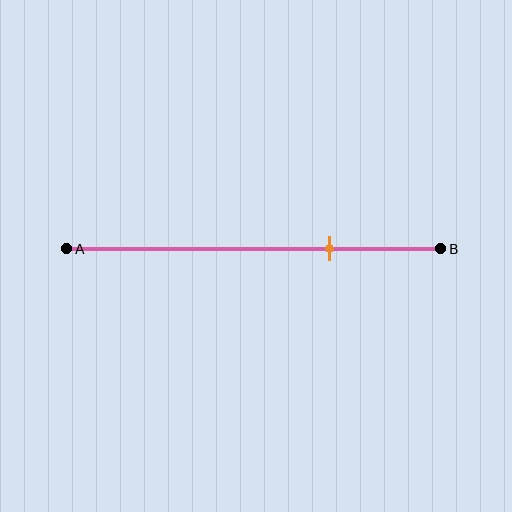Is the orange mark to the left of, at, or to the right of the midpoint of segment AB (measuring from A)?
The orange mark is to the right of the midpoint of segment AB.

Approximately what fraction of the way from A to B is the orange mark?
The orange mark is approximately 70% of the way from A to B.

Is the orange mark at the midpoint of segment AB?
No, the mark is at about 70% from A, not at the 50% midpoint.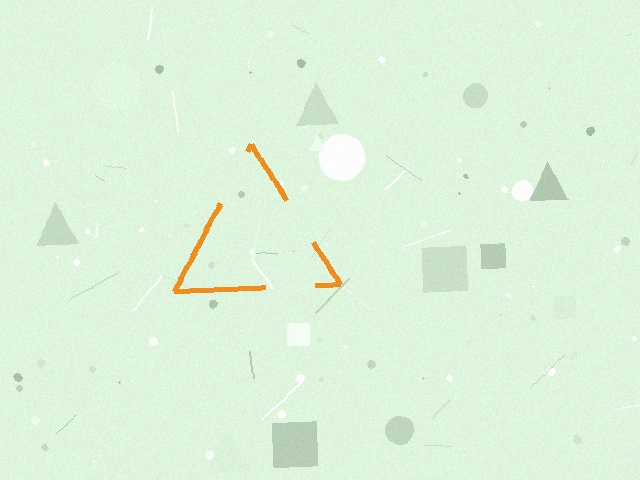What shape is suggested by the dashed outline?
The dashed outline suggests a triangle.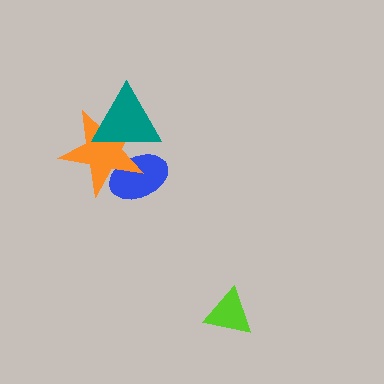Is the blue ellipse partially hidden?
Yes, it is partially covered by another shape.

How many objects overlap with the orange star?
2 objects overlap with the orange star.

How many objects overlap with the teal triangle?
2 objects overlap with the teal triangle.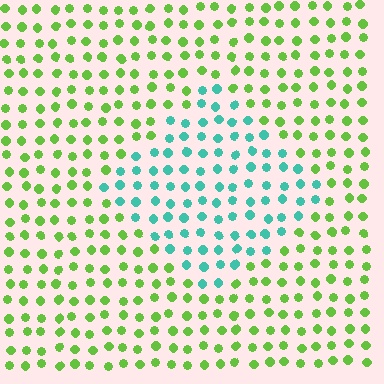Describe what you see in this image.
The image is filled with small lime elements in a uniform arrangement. A diamond-shaped region is visible where the elements are tinted to a slightly different hue, forming a subtle color boundary.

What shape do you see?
I see a diamond.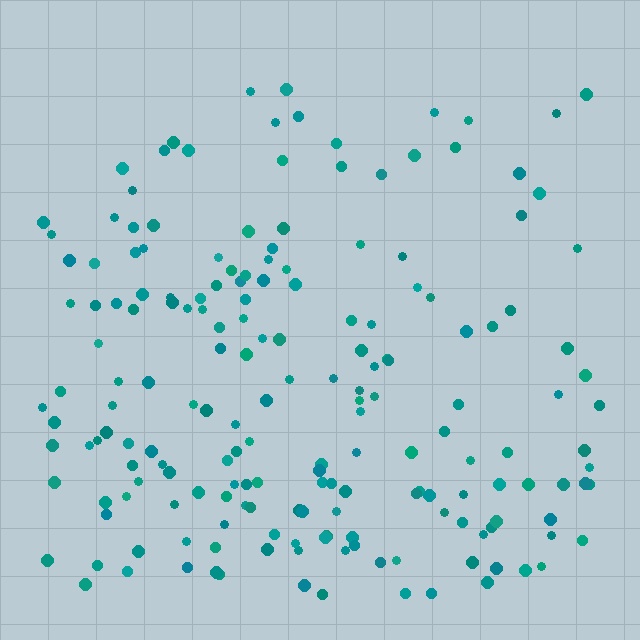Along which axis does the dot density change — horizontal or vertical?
Vertical.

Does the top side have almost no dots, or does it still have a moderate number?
Still a moderate number, just noticeably fewer than the bottom.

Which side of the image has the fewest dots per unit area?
The top.